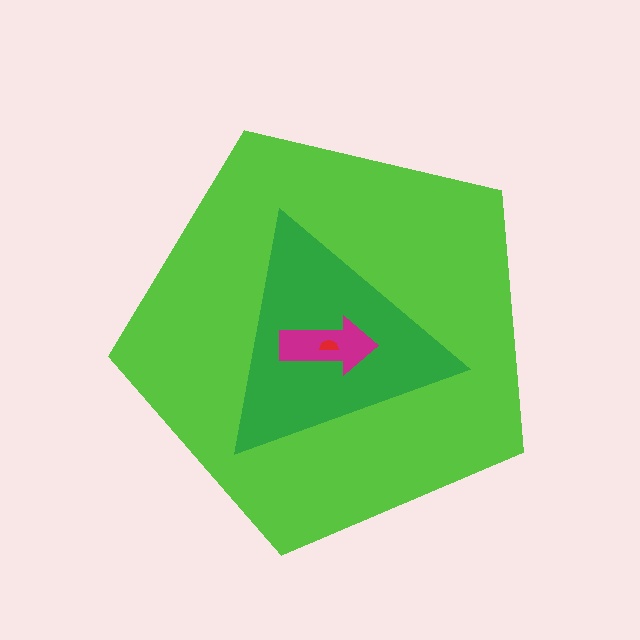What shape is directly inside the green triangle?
The magenta arrow.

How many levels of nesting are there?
4.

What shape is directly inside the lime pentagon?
The green triangle.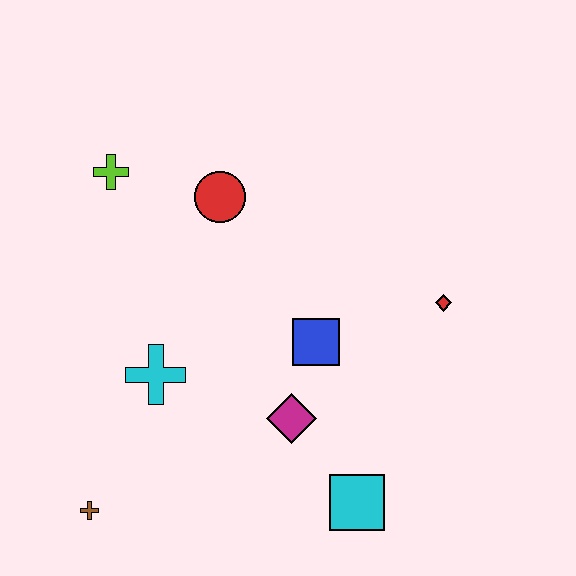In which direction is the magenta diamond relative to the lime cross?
The magenta diamond is below the lime cross.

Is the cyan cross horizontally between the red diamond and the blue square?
No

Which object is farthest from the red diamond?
The brown cross is farthest from the red diamond.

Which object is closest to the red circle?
The lime cross is closest to the red circle.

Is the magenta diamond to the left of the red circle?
No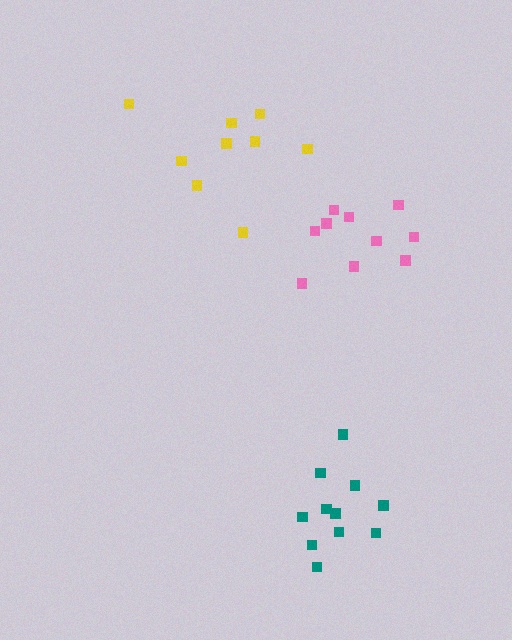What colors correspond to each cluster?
The clusters are colored: teal, pink, yellow.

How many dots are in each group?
Group 1: 11 dots, Group 2: 10 dots, Group 3: 9 dots (30 total).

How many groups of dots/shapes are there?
There are 3 groups.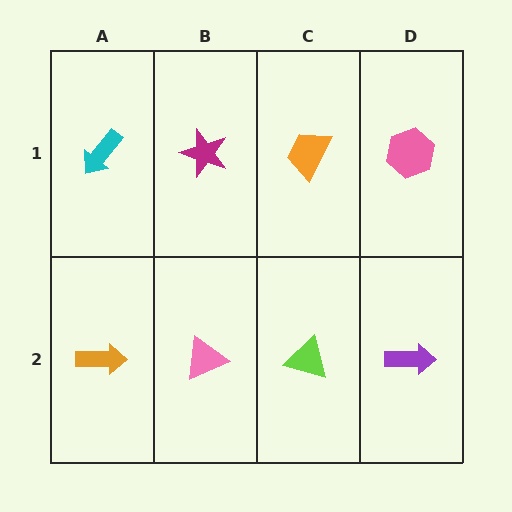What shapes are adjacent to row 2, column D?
A pink hexagon (row 1, column D), a lime triangle (row 2, column C).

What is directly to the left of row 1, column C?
A magenta star.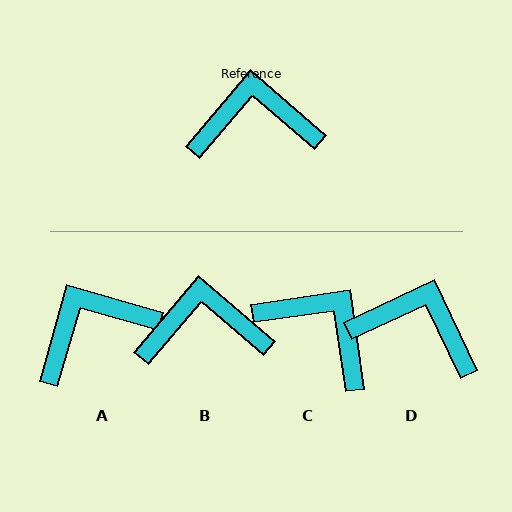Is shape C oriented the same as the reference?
No, it is off by about 41 degrees.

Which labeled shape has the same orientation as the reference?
B.